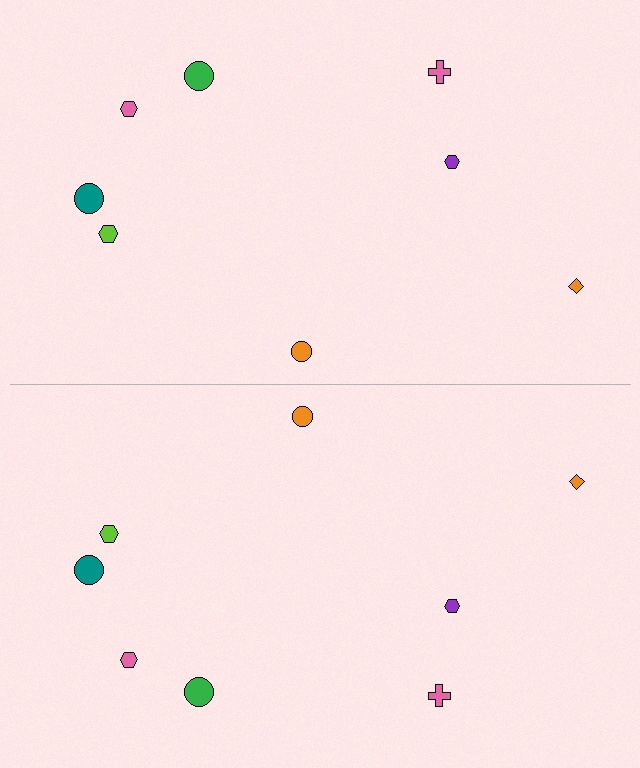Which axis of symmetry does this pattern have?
The pattern has a horizontal axis of symmetry running through the center of the image.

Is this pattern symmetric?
Yes, this pattern has bilateral (reflection) symmetry.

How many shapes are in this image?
There are 16 shapes in this image.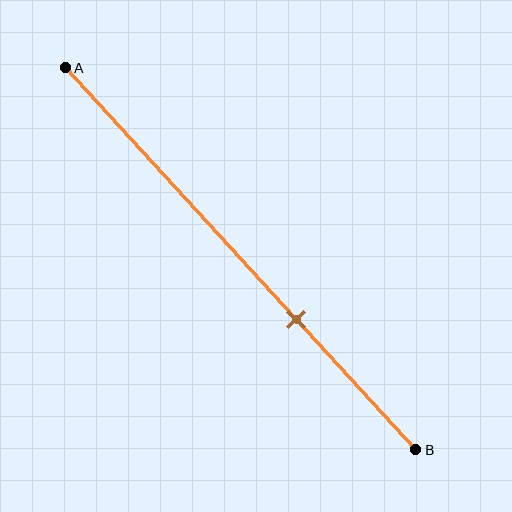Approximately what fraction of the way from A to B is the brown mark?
The brown mark is approximately 65% of the way from A to B.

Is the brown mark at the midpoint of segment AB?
No, the mark is at about 65% from A, not at the 50% midpoint.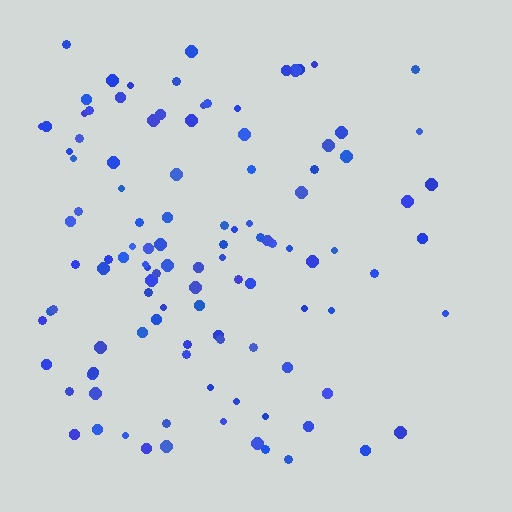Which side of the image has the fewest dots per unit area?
The right.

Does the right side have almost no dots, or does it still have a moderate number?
Still a moderate number, just noticeably fewer than the left.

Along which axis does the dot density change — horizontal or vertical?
Horizontal.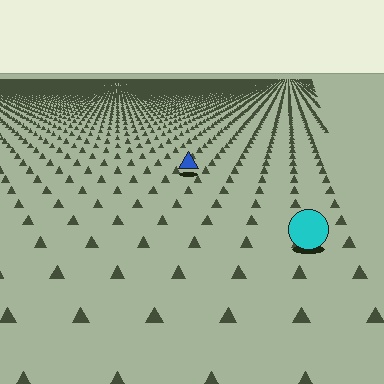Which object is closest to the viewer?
The cyan circle is closest. The texture marks near it are larger and more spread out.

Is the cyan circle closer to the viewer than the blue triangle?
Yes. The cyan circle is closer — you can tell from the texture gradient: the ground texture is coarser near it.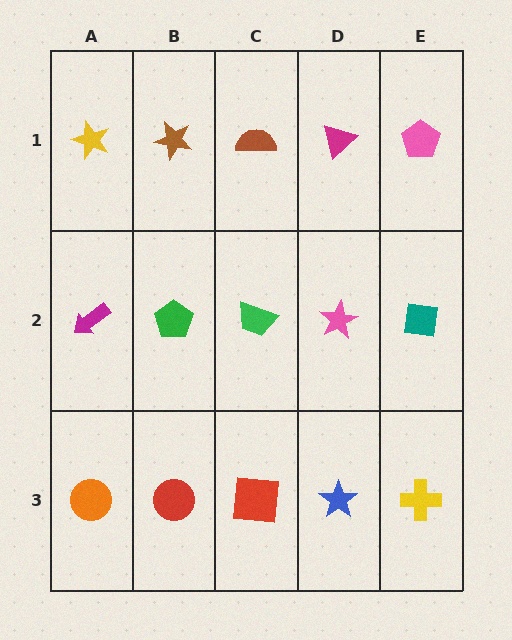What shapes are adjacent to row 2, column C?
A brown semicircle (row 1, column C), a red square (row 3, column C), a green pentagon (row 2, column B), a pink star (row 2, column D).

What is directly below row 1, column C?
A green trapezoid.